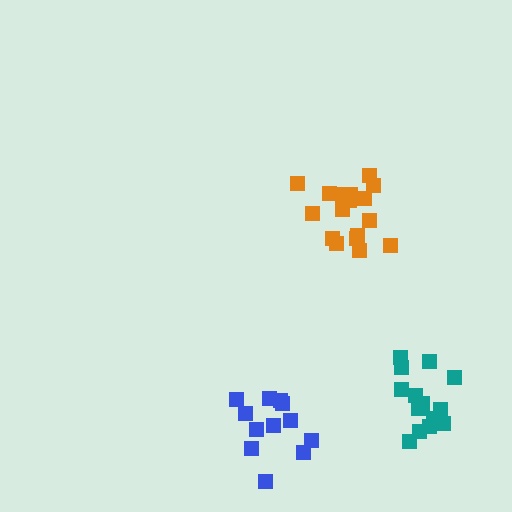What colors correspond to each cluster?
The clusters are colored: teal, blue, orange.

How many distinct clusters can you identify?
There are 3 distinct clusters.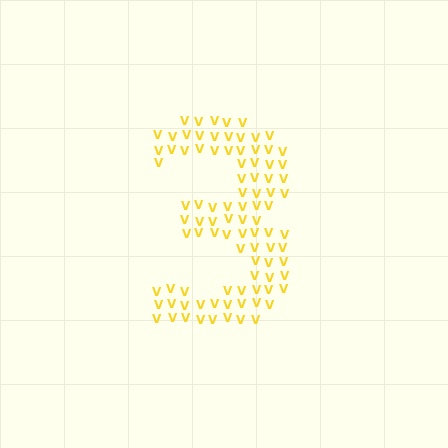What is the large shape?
The large shape is the digit 3.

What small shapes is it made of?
It is made of small letter V's.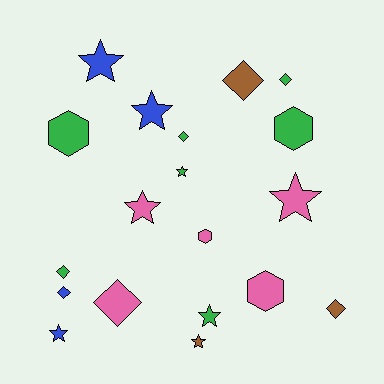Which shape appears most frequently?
Star, with 8 objects.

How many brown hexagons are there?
There are no brown hexagons.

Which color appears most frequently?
Green, with 7 objects.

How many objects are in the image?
There are 19 objects.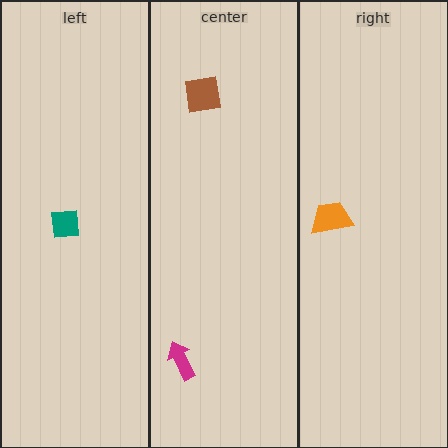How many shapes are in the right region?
1.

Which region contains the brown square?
The center region.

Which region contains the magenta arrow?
The center region.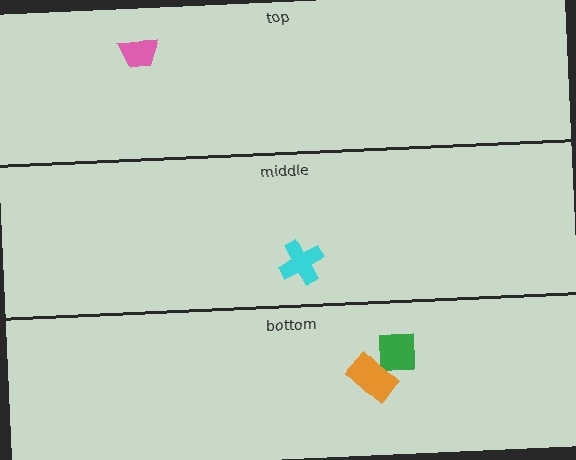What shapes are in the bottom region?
The green square, the orange rectangle.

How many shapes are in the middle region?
1.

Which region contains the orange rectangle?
The bottom region.